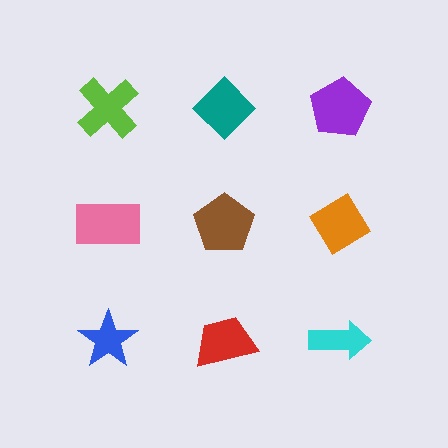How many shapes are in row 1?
3 shapes.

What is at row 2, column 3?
An orange diamond.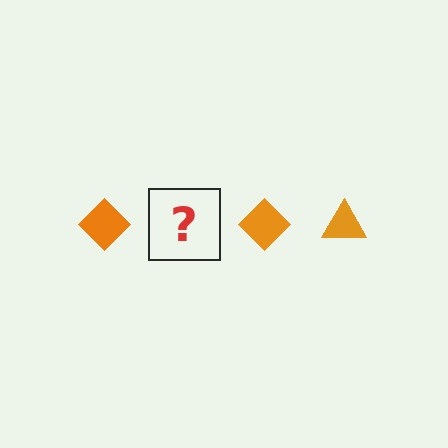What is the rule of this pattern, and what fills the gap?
The rule is that the pattern cycles through diamond, triangle shapes in orange. The gap should be filled with an orange triangle.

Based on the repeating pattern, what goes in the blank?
The blank should be an orange triangle.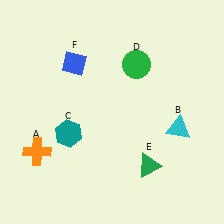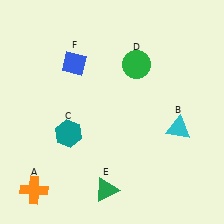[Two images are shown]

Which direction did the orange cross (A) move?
The orange cross (A) moved down.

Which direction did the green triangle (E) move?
The green triangle (E) moved left.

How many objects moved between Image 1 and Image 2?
2 objects moved between the two images.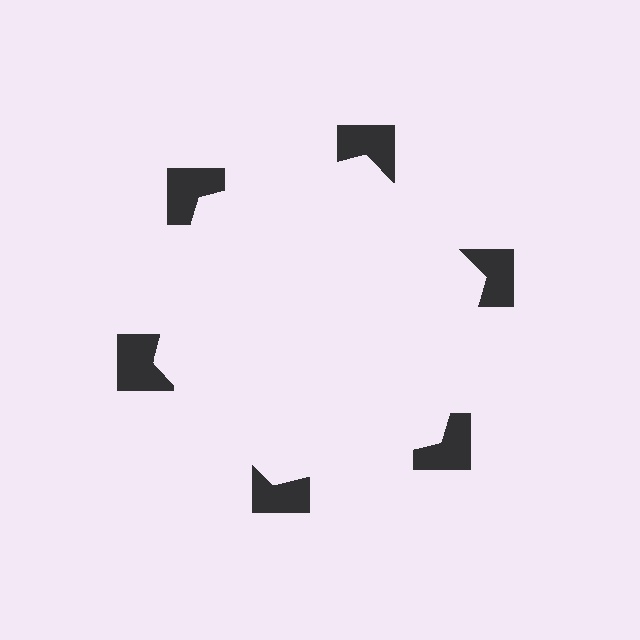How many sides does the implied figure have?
6 sides.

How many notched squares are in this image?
There are 6 — one at each vertex of the illusory hexagon.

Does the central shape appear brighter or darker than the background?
It typically appears slightly brighter than the background, even though no actual brightness change is drawn.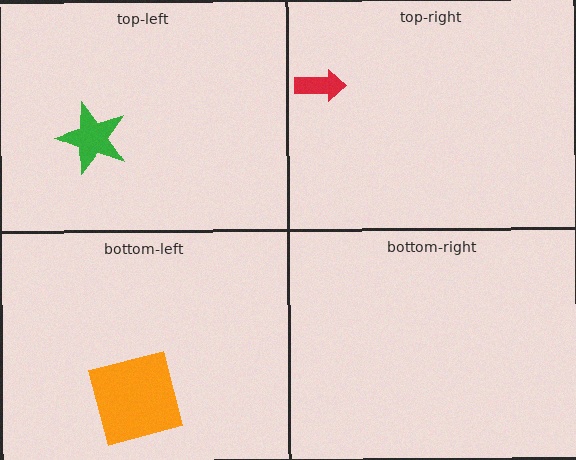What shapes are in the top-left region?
The green star.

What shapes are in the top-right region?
The red arrow.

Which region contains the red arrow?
The top-right region.